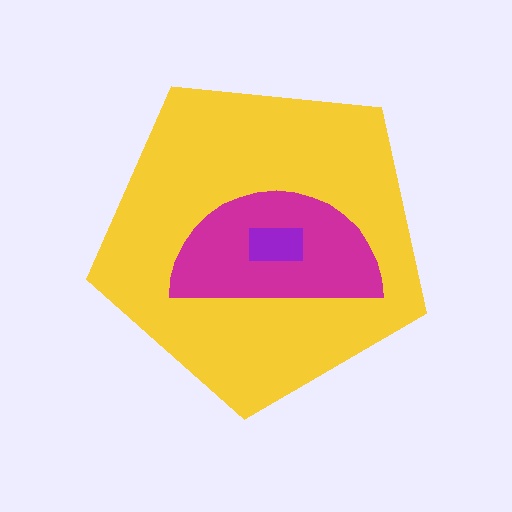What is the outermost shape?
The yellow pentagon.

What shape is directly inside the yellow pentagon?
The magenta semicircle.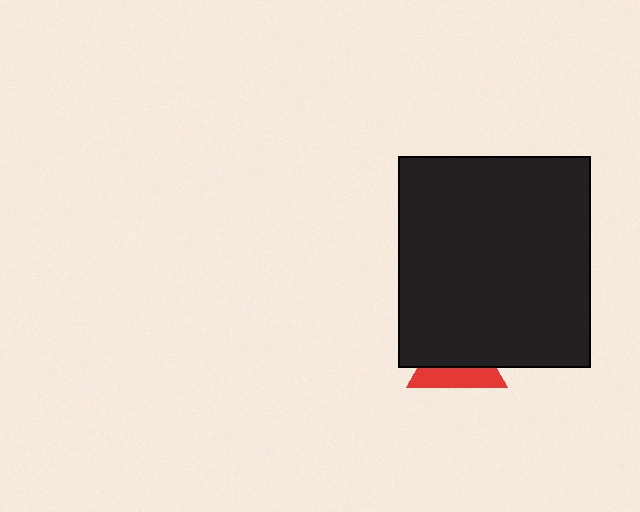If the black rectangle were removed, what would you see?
You would see the complete red triangle.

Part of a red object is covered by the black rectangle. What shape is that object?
It is a triangle.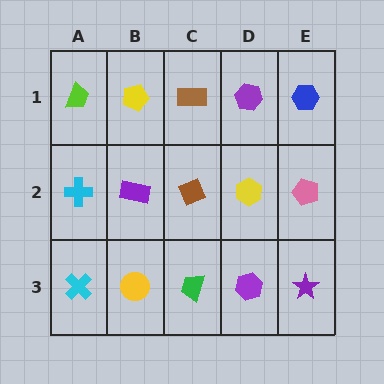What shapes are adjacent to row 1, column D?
A yellow hexagon (row 2, column D), a brown rectangle (row 1, column C), a blue hexagon (row 1, column E).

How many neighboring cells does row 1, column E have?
2.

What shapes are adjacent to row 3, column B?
A purple rectangle (row 2, column B), a cyan cross (row 3, column A), a green trapezoid (row 3, column C).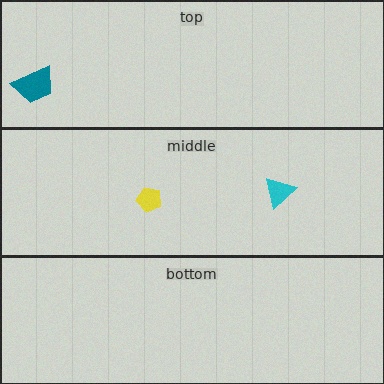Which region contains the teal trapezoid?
The top region.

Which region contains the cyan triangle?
The middle region.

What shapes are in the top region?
The teal trapezoid.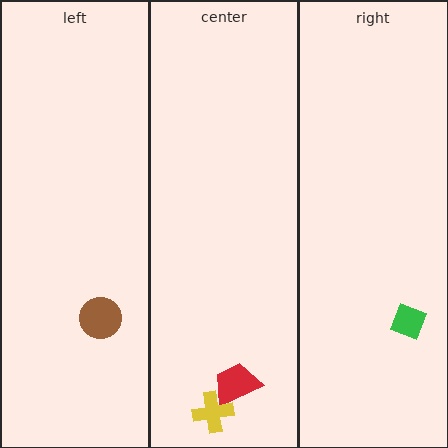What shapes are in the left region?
The brown circle.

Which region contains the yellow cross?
The center region.